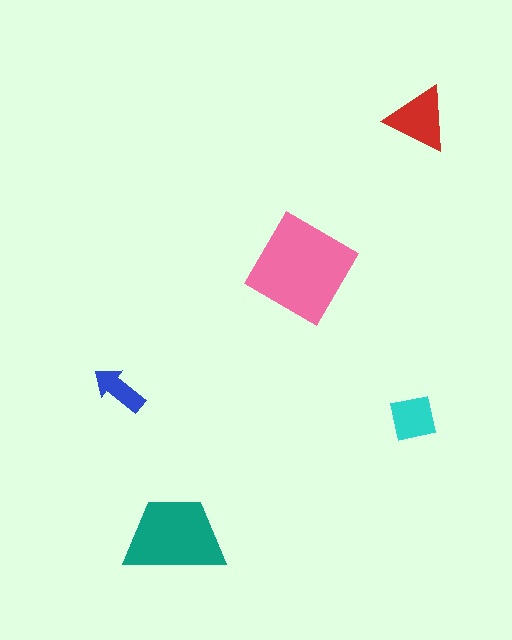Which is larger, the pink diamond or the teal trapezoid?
The pink diamond.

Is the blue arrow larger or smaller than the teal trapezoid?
Smaller.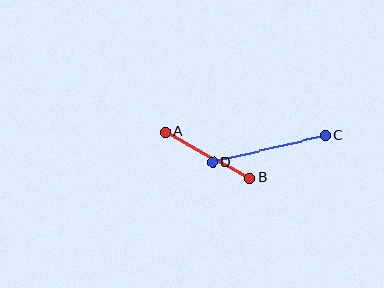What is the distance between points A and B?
The distance is approximately 97 pixels.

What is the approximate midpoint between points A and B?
The midpoint is at approximately (207, 155) pixels.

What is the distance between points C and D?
The distance is approximately 115 pixels.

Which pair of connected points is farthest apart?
Points C and D are farthest apart.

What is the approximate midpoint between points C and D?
The midpoint is at approximately (269, 149) pixels.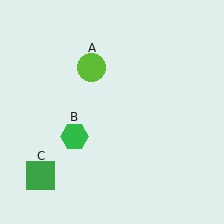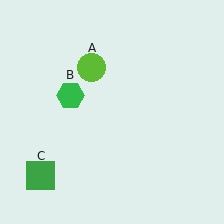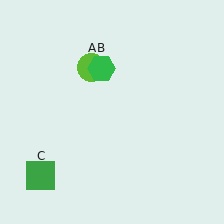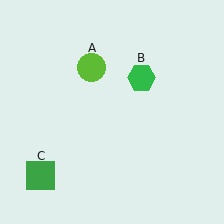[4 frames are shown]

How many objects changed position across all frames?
1 object changed position: green hexagon (object B).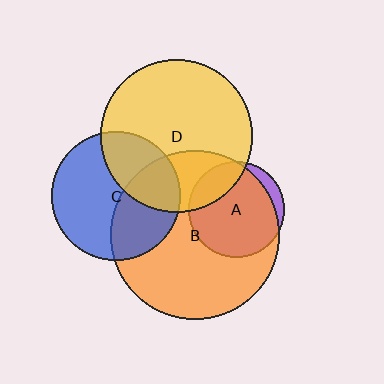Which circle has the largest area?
Circle B (orange).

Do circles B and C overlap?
Yes.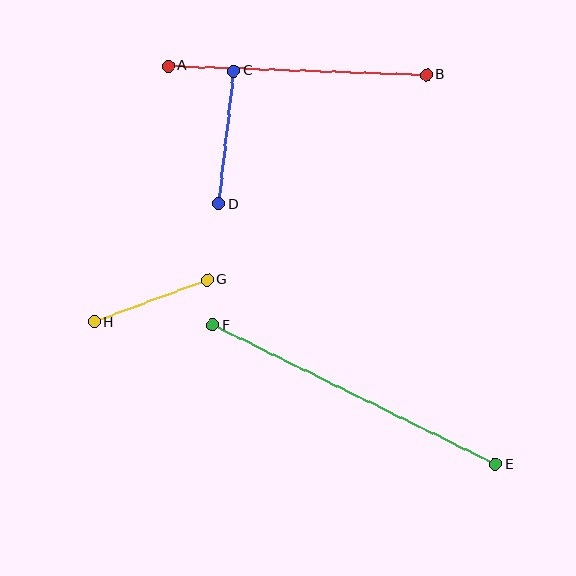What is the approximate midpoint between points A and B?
The midpoint is at approximately (297, 70) pixels.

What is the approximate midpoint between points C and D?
The midpoint is at approximately (226, 137) pixels.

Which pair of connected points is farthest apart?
Points E and F are farthest apart.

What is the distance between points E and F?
The distance is approximately 315 pixels.